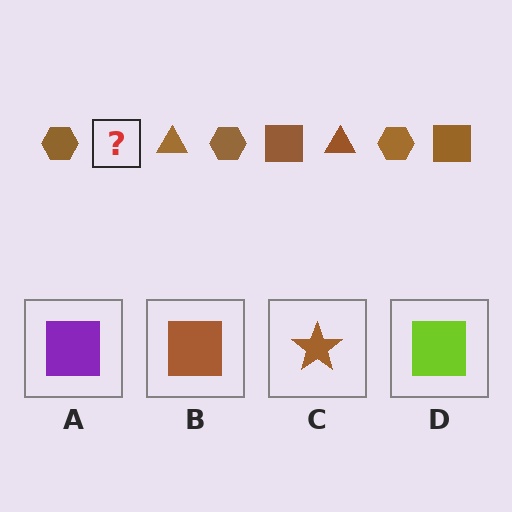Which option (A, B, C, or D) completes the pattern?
B.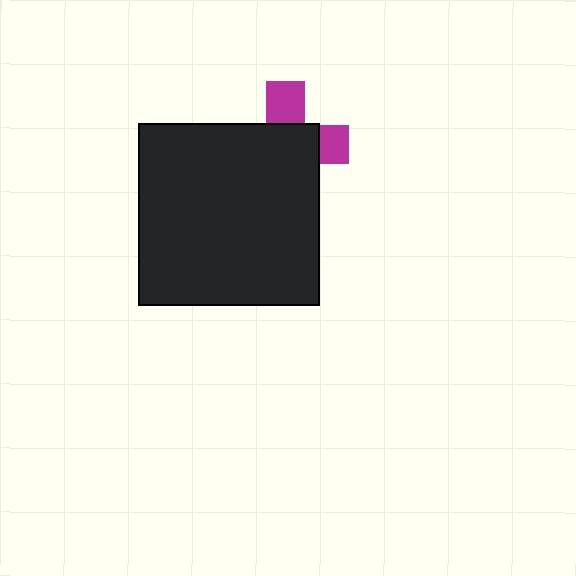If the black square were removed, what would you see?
You would see the complete magenta cross.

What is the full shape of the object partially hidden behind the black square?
The partially hidden object is a magenta cross.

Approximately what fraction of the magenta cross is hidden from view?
Roughly 66% of the magenta cross is hidden behind the black square.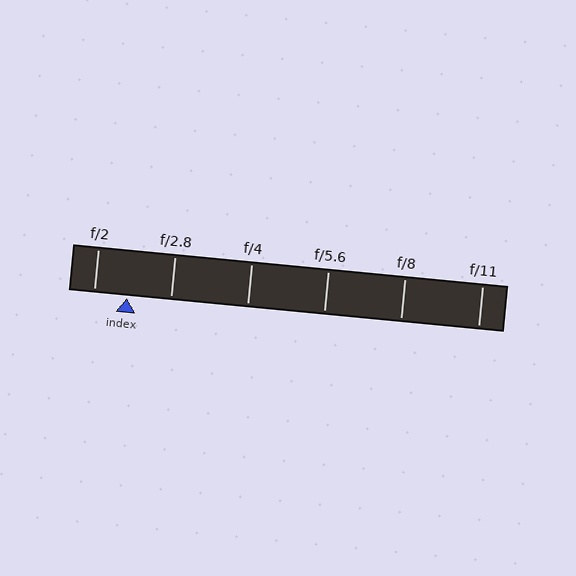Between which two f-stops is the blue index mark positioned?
The index mark is between f/2 and f/2.8.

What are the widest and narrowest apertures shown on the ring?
The widest aperture shown is f/2 and the narrowest is f/11.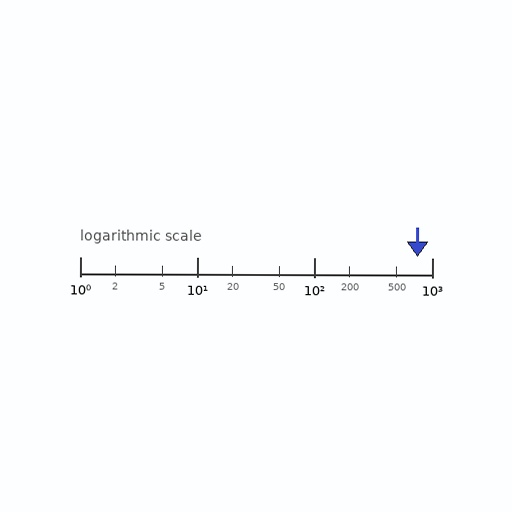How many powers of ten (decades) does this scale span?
The scale spans 3 decades, from 1 to 1000.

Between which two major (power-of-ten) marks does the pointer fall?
The pointer is between 100 and 1000.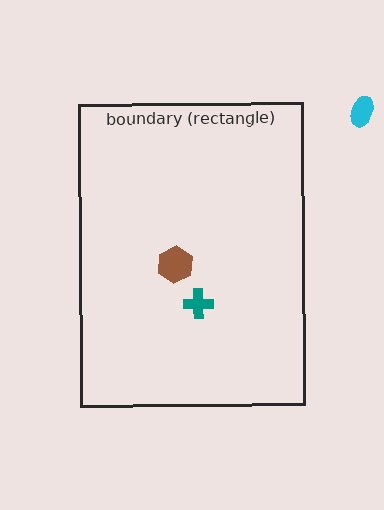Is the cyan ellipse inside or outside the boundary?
Outside.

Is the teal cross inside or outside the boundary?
Inside.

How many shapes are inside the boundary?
2 inside, 1 outside.